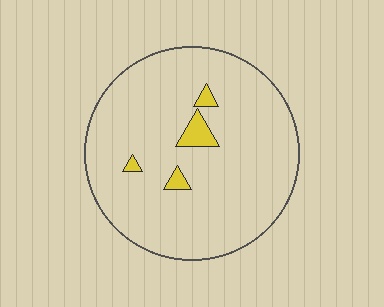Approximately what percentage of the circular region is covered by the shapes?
Approximately 5%.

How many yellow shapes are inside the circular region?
4.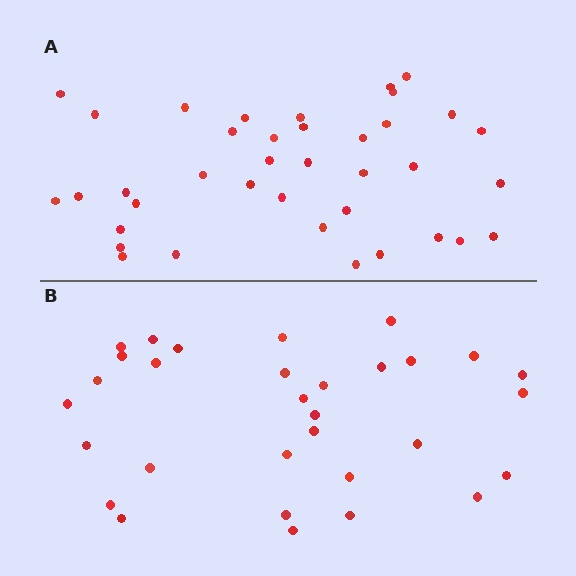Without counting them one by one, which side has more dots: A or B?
Region A (the top region) has more dots.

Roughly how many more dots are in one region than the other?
Region A has roughly 8 or so more dots than region B.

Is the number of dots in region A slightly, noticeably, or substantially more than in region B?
Region A has only slightly more — the two regions are fairly close. The ratio is roughly 1.2 to 1.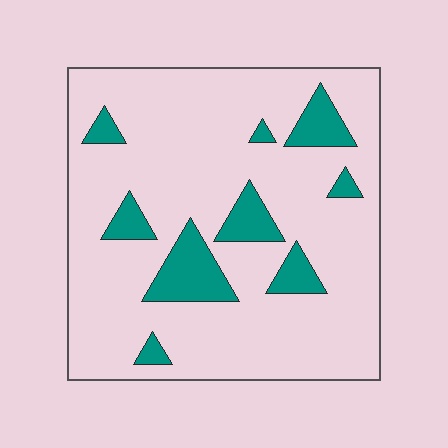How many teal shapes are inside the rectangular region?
9.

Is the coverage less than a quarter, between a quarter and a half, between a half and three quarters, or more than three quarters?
Less than a quarter.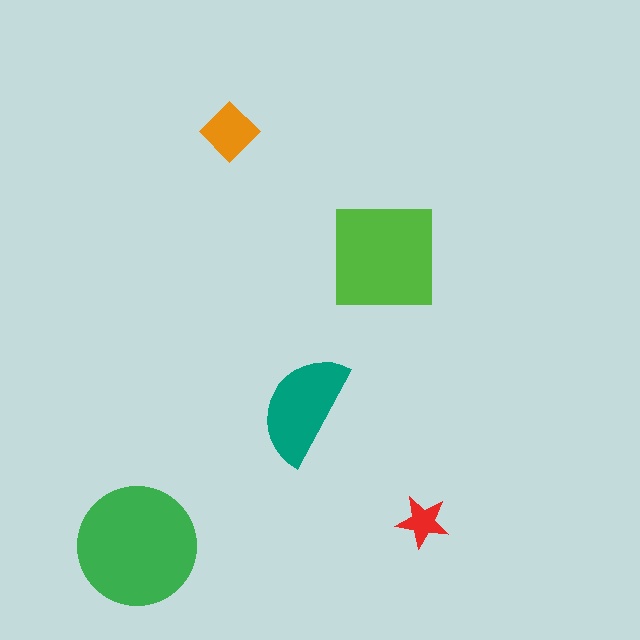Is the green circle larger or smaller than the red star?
Larger.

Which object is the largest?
The green circle.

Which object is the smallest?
The red star.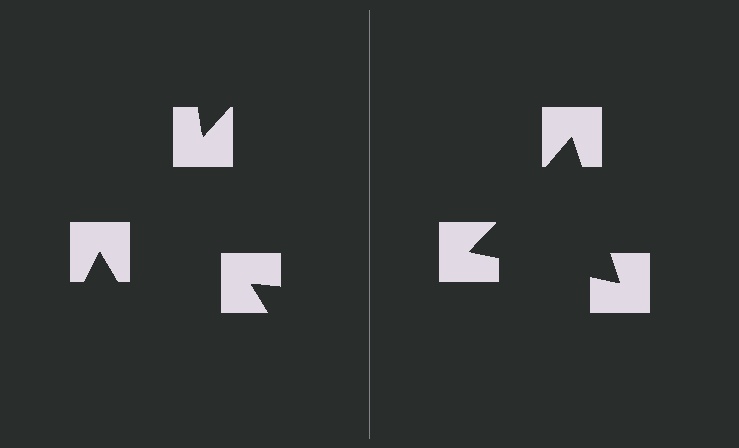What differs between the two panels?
The notched squares are positioned identically on both sides; only the wedge orientations differ. On the right they align to a triangle; on the left they are misaligned.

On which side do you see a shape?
An illusory triangle appears on the right side. On the left side the wedge cuts are rotated, so no coherent shape forms.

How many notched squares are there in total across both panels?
6 — 3 on each side.